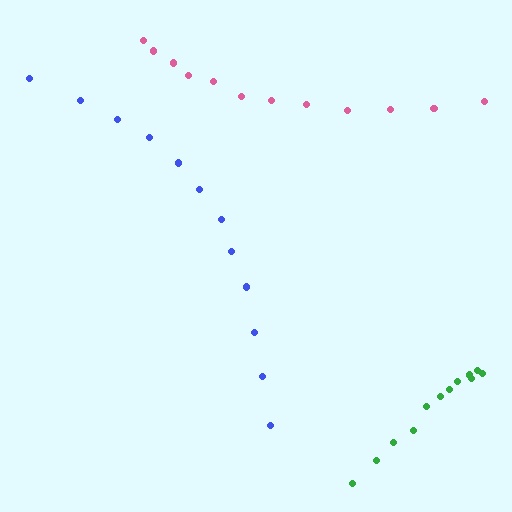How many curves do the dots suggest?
There are 3 distinct paths.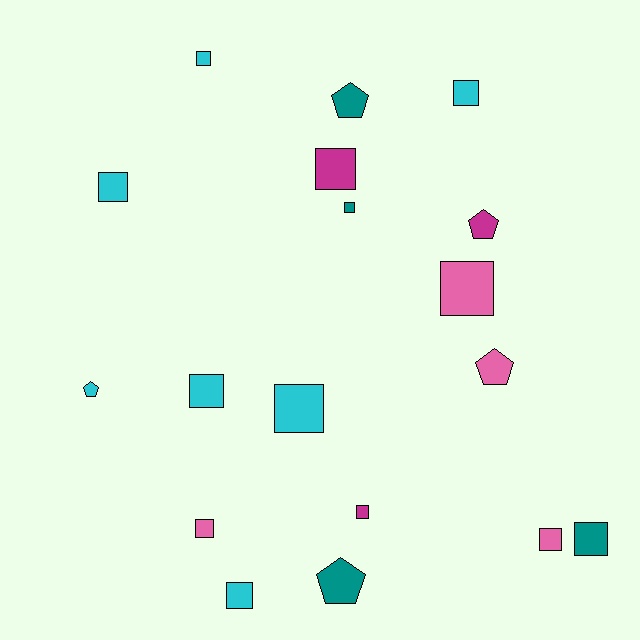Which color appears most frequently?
Cyan, with 7 objects.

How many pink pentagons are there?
There is 1 pink pentagon.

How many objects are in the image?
There are 18 objects.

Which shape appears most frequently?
Square, with 13 objects.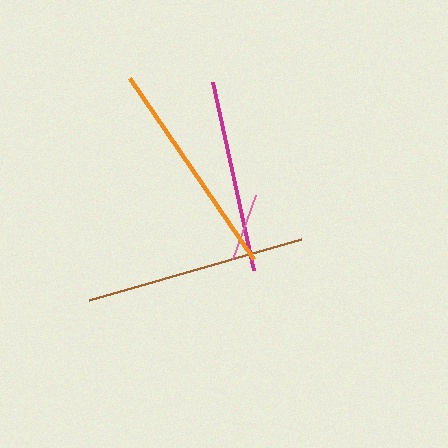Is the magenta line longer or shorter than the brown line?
The brown line is longer than the magenta line.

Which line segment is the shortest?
The pink line is the shortest at approximately 68 pixels.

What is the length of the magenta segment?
The magenta segment is approximately 192 pixels long.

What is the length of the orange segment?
The orange segment is approximately 220 pixels long.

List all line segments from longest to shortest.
From longest to shortest: brown, orange, magenta, pink.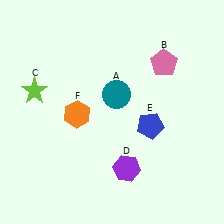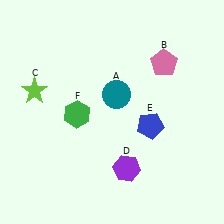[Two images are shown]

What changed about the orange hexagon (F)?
In Image 1, F is orange. In Image 2, it changed to green.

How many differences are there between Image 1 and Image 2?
There is 1 difference between the two images.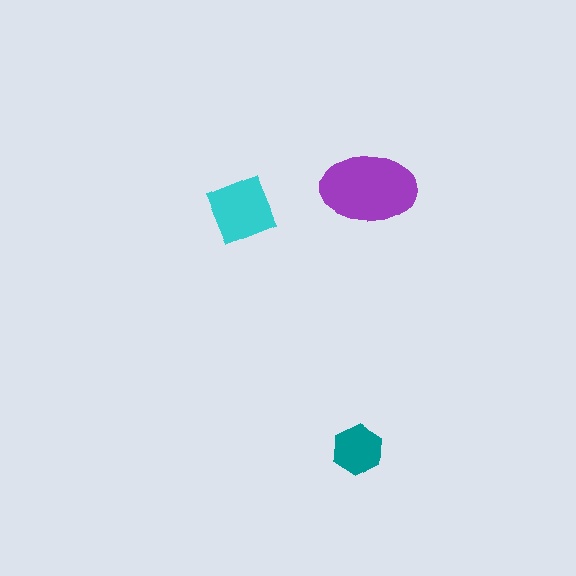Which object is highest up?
The purple ellipse is topmost.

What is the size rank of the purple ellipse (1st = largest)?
1st.